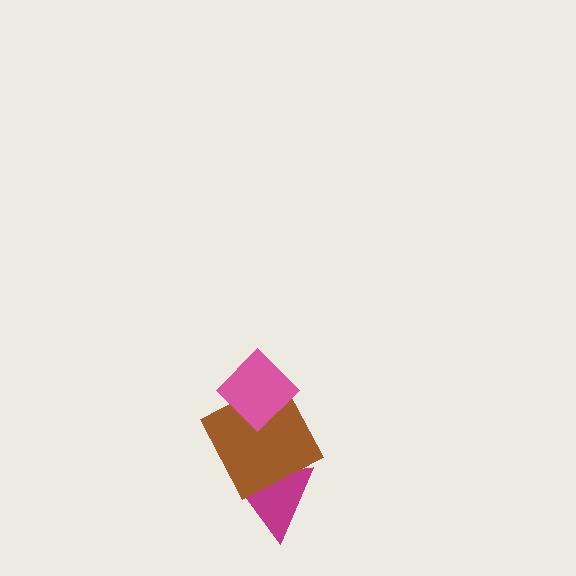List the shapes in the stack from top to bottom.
From top to bottom: the pink diamond, the brown square, the magenta triangle.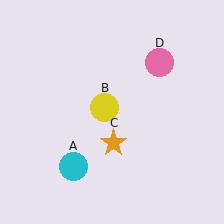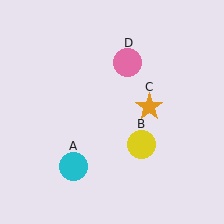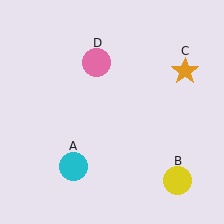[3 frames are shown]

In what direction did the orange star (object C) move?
The orange star (object C) moved up and to the right.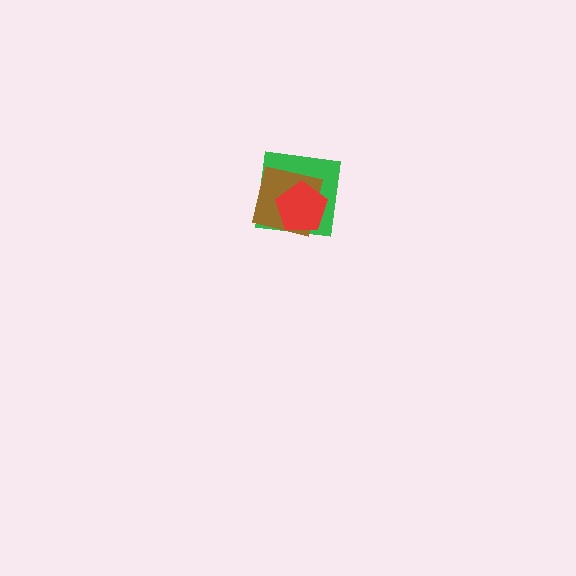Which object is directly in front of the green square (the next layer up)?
The brown square is directly in front of the green square.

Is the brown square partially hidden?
Yes, it is partially covered by another shape.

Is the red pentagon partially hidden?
No, no other shape covers it.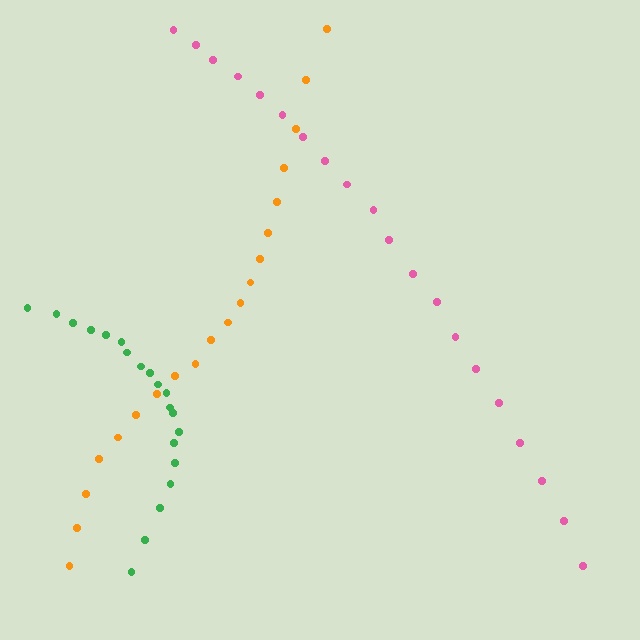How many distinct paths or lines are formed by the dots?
There are 3 distinct paths.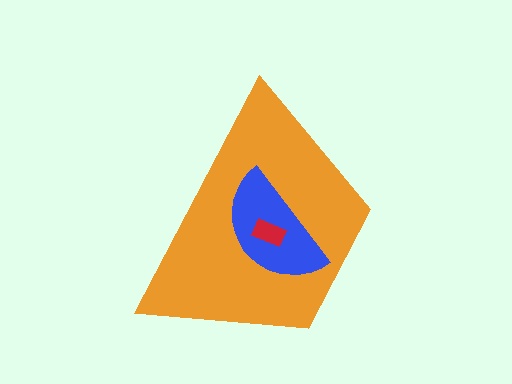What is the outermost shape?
The orange trapezoid.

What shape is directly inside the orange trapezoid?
The blue semicircle.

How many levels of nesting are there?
3.